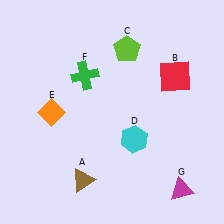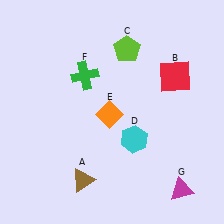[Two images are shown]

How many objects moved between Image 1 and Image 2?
1 object moved between the two images.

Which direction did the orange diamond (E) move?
The orange diamond (E) moved right.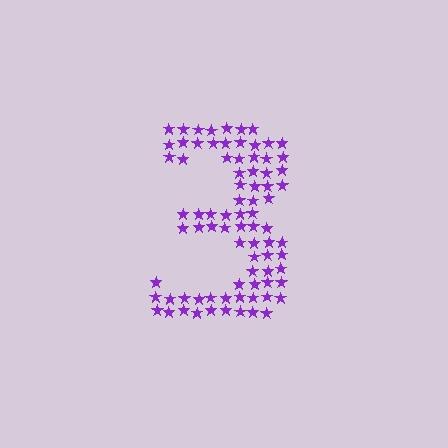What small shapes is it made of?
It is made of small stars.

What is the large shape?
The large shape is the digit 3.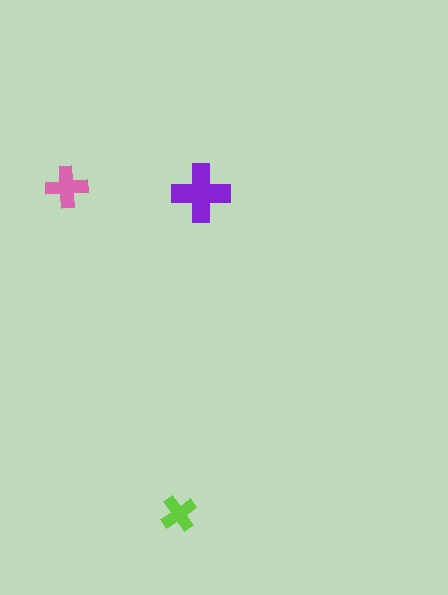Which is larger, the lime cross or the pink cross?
The pink one.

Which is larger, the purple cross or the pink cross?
The purple one.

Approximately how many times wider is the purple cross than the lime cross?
About 1.5 times wider.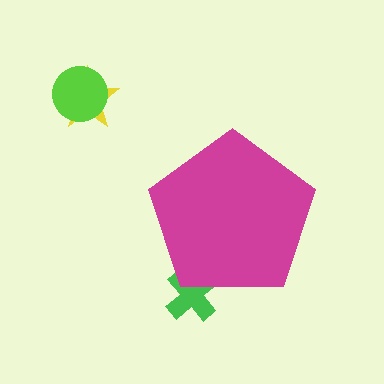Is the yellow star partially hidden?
No, the yellow star is fully visible.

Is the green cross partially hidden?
Yes, the green cross is partially hidden behind the magenta pentagon.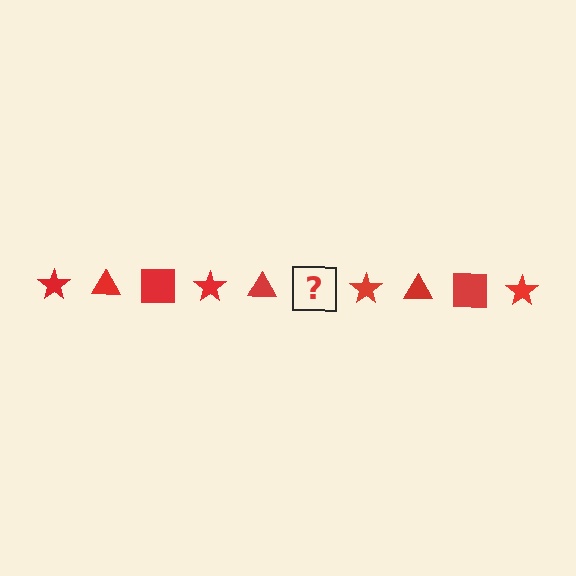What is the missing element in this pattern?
The missing element is a red square.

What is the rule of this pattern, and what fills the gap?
The rule is that the pattern cycles through star, triangle, square shapes in red. The gap should be filled with a red square.